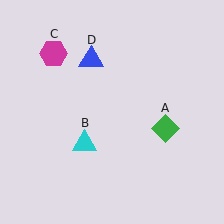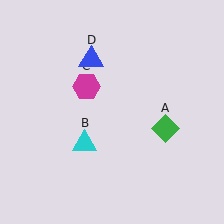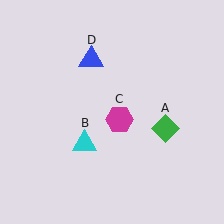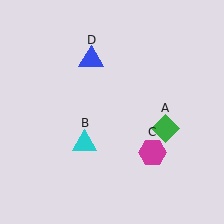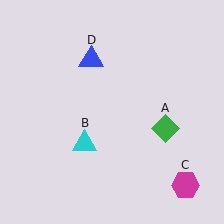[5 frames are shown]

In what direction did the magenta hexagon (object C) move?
The magenta hexagon (object C) moved down and to the right.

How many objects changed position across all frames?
1 object changed position: magenta hexagon (object C).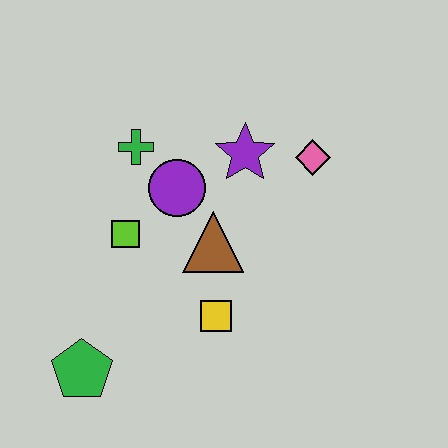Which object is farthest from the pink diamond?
The green pentagon is farthest from the pink diamond.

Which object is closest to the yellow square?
The brown triangle is closest to the yellow square.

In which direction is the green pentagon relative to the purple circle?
The green pentagon is below the purple circle.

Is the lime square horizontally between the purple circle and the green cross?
No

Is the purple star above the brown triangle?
Yes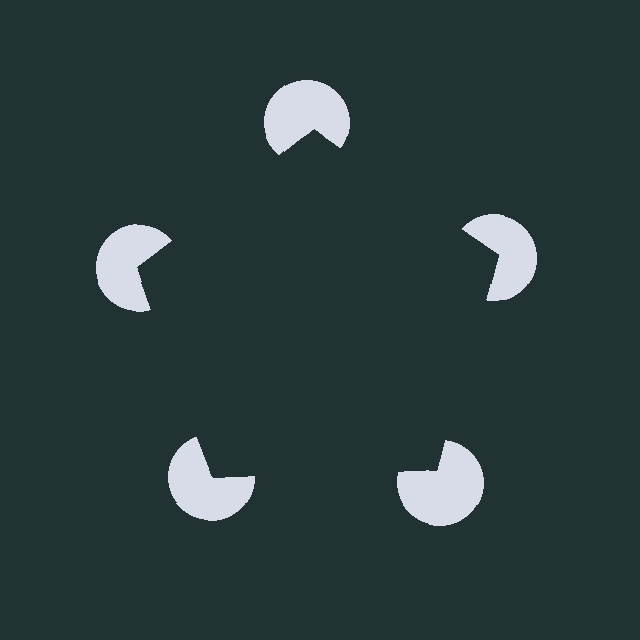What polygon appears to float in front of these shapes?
An illusory pentagon — its edges are inferred from the aligned wedge cuts in the pac-man discs, not physically drawn.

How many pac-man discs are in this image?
There are 5 — one at each vertex of the illusory pentagon.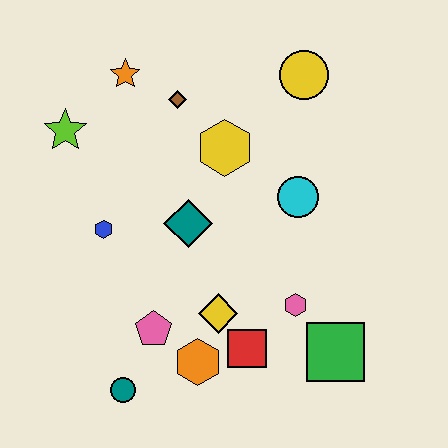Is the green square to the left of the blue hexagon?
No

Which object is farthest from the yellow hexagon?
The teal circle is farthest from the yellow hexagon.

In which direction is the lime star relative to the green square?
The lime star is to the left of the green square.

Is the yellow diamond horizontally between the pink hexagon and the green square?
No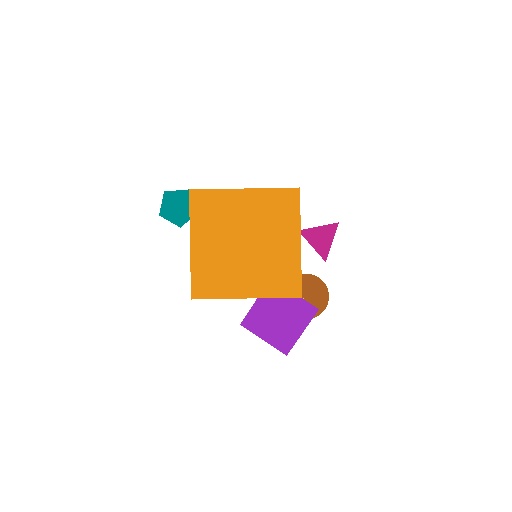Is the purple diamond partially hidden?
Yes, the purple diamond is partially hidden behind the orange square.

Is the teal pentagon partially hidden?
Yes, the teal pentagon is partially hidden behind the orange square.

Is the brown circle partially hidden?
Yes, the brown circle is partially hidden behind the orange square.